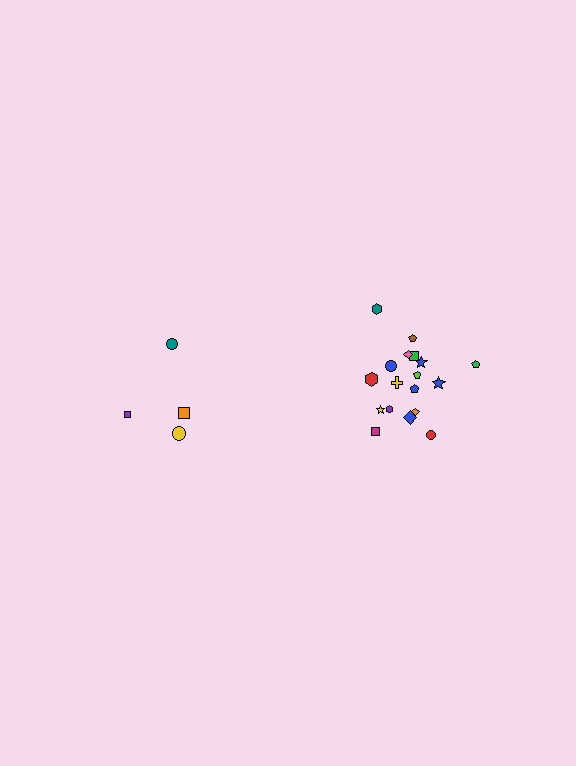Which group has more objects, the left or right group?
The right group.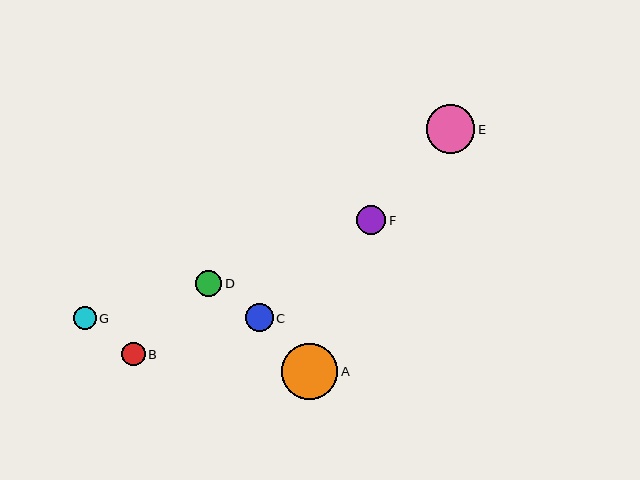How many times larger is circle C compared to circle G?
Circle C is approximately 1.2 times the size of circle G.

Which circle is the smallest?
Circle G is the smallest with a size of approximately 23 pixels.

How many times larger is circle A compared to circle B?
Circle A is approximately 2.4 times the size of circle B.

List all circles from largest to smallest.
From largest to smallest: A, E, F, C, D, B, G.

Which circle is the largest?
Circle A is the largest with a size of approximately 56 pixels.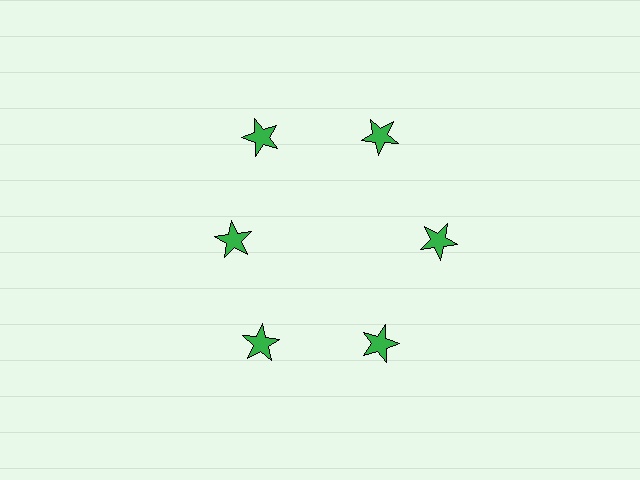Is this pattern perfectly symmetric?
No. The 6 green stars are arranged in a ring, but one element near the 9 o'clock position is pulled inward toward the center, breaking the 6-fold rotational symmetry.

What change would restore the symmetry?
The symmetry would be restored by moving it outward, back onto the ring so that all 6 stars sit at equal angles and equal distance from the center.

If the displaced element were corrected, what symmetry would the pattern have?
It would have 6-fold rotational symmetry — the pattern would map onto itself every 60 degrees.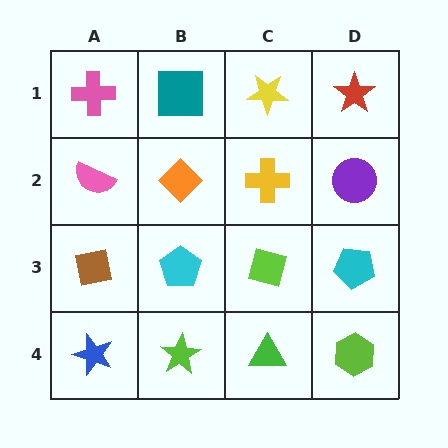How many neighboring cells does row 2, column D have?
3.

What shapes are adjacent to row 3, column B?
An orange diamond (row 2, column B), a lime star (row 4, column B), a brown square (row 3, column A), a lime diamond (row 3, column C).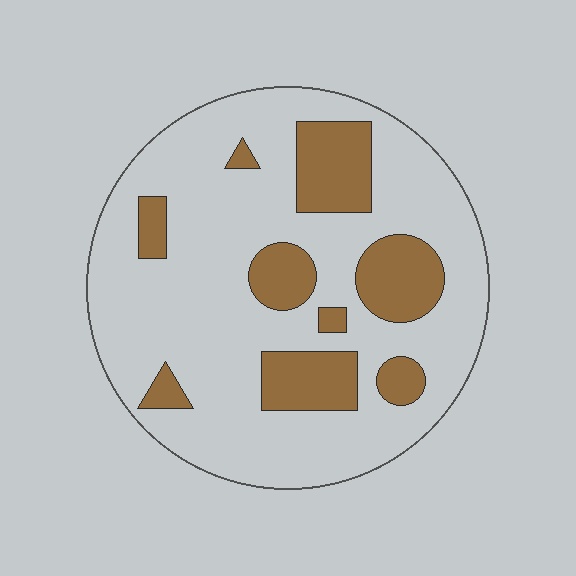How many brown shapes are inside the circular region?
9.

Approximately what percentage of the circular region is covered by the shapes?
Approximately 25%.